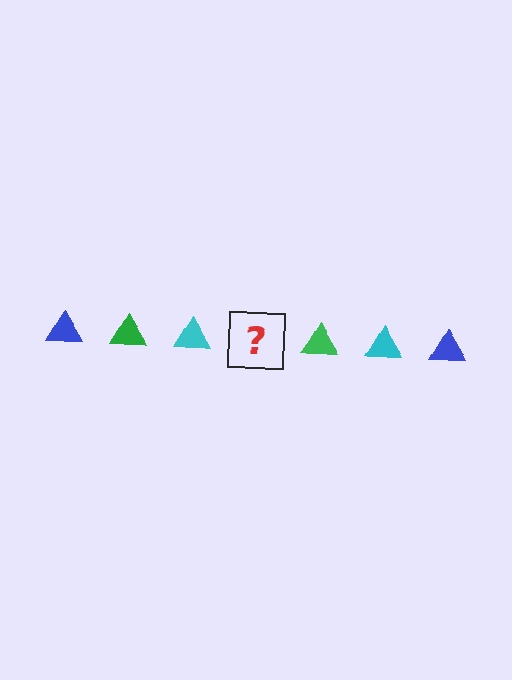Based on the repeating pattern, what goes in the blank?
The blank should be a blue triangle.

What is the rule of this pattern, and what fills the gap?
The rule is that the pattern cycles through blue, green, cyan triangles. The gap should be filled with a blue triangle.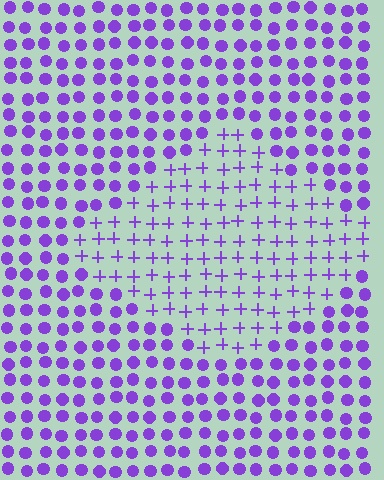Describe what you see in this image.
The image is filled with small purple elements arranged in a uniform grid. A diamond-shaped region contains plus signs, while the surrounding area contains circles. The boundary is defined purely by the change in element shape.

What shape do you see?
I see a diamond.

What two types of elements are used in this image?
The image uses plus signs inside the diamond region and circles outside it.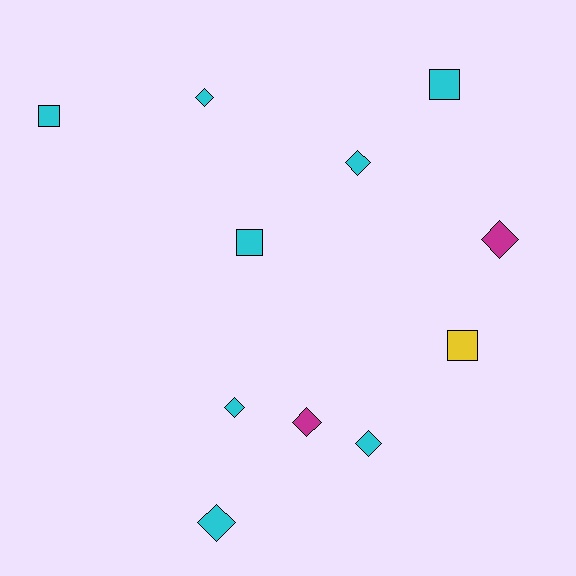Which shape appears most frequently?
Diamond, with 7 objects.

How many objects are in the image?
There are 11 objects.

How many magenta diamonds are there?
There are 2 magenta diamonds.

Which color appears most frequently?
Cyan, with 8 objects.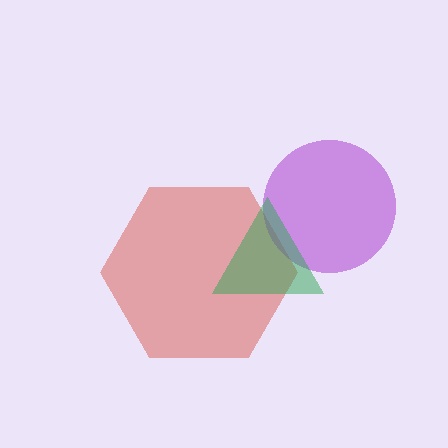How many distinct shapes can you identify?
There are 3 distinct shapes: a red hexagon, a purple circle, a green triangle.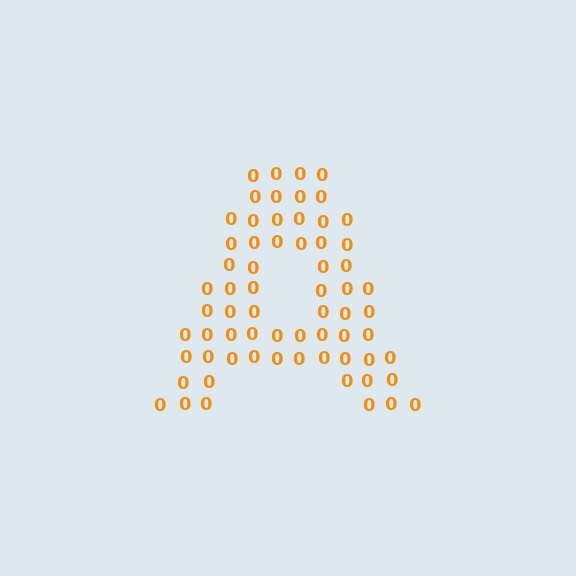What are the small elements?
The small elements are digit 0's.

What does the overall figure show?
The overall figure shows the letter A.